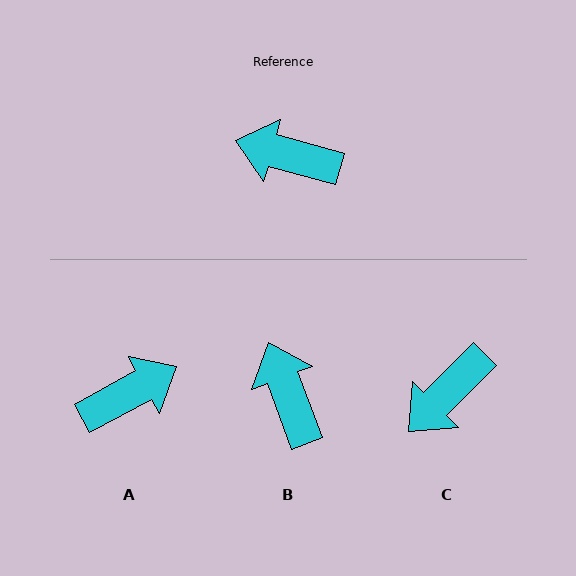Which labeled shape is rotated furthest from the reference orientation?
A, about 136 degrees away.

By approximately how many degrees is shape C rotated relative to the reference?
Approximately 61 degrees counter-clockwise.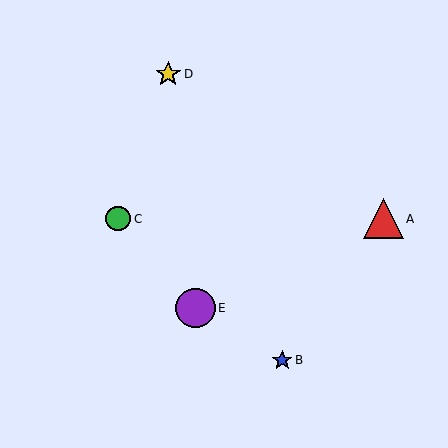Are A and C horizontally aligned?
Yes, both are at y≈219.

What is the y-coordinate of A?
Object A is at y≈219.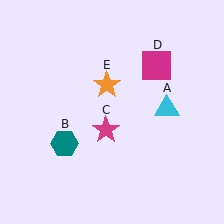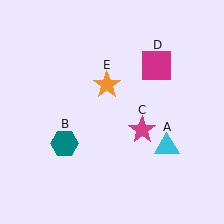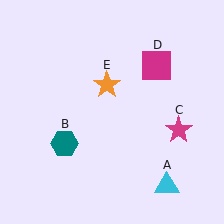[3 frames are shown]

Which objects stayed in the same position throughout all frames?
Teal hexagon (object B) and magenta square (object D) and orange star (object E) remained stationary.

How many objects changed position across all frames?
2 objects changed position: cyan triangle (object A), magenta star (object C).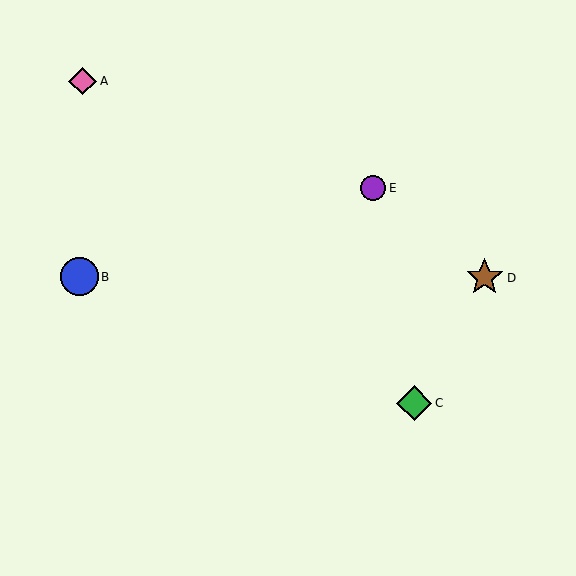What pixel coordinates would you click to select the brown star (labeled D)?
Click at (485, 278) to select the brown star D.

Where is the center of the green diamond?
The center of the green diamond is at (414, 403).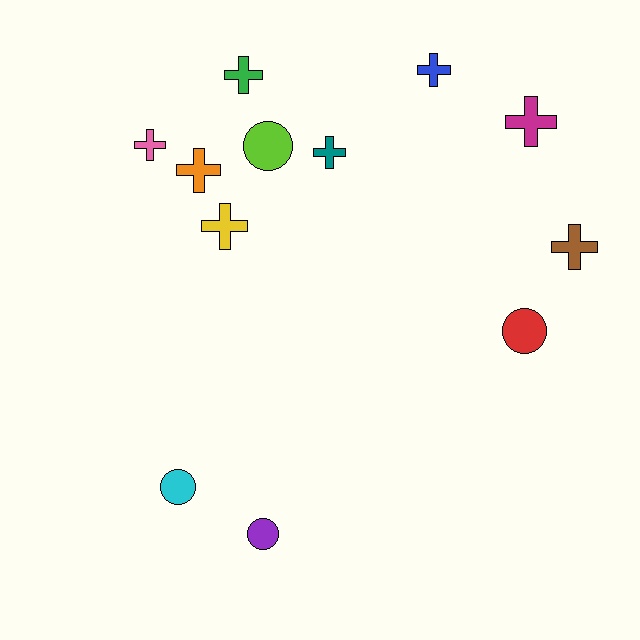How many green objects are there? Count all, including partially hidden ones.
There is 1 green object.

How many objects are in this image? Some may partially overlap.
There are 12 objects.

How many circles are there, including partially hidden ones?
There are 4 circles.